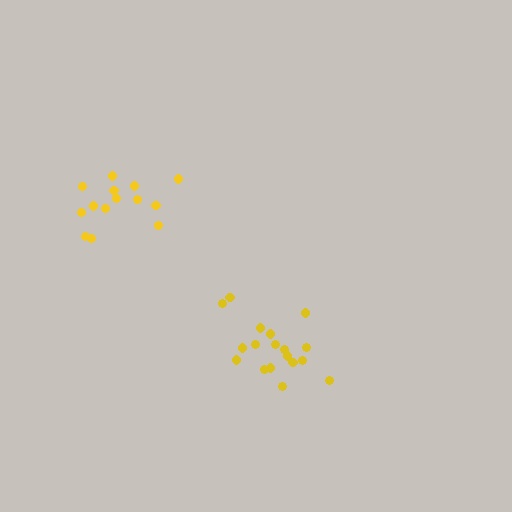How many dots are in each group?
Group 1: 18 dots, Group 2: 14 dots (32 total).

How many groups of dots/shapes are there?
There are 2 groups.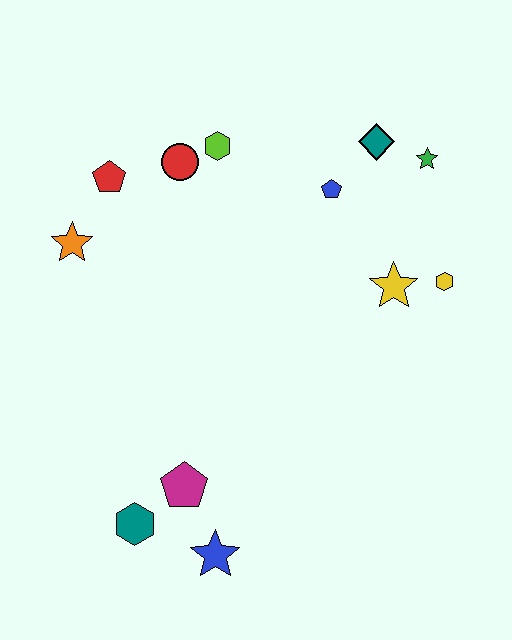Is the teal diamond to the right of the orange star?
Yes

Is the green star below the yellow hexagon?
No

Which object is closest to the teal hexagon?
The magenta pentagon is closest to the teal hexagon.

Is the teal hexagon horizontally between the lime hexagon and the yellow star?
No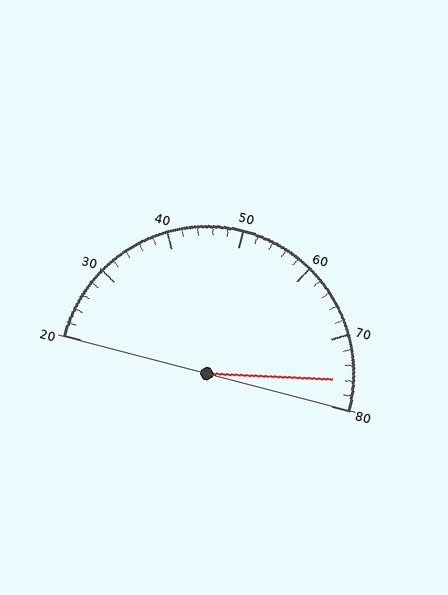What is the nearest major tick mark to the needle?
The nearest major tick mark is 80.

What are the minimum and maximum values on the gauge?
The gauge ranges from 20 to 80.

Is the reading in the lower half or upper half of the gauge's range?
The reading is in the upper half of the range (20 to 80).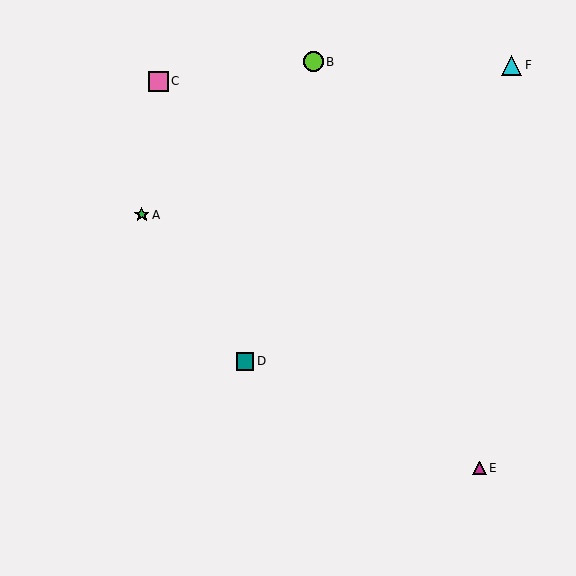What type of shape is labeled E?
Shape E is a magenta triangle.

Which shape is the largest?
The cyan triangle (labeled F) is the largest.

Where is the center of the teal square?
The center of the teal square is at (245, 361).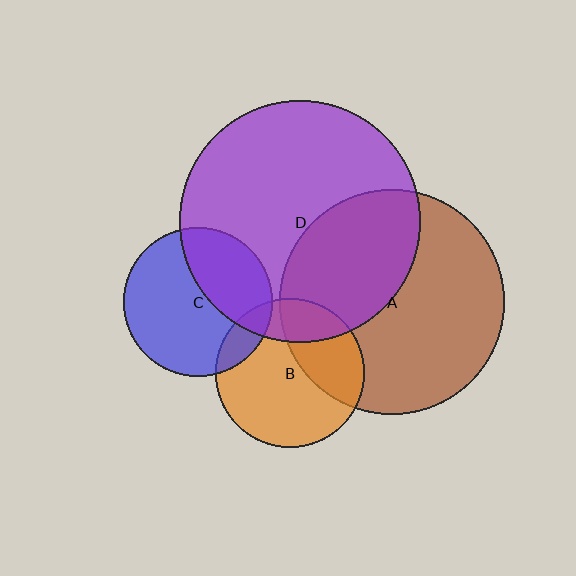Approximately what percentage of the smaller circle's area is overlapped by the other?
Approximately 35%.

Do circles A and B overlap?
Yes.